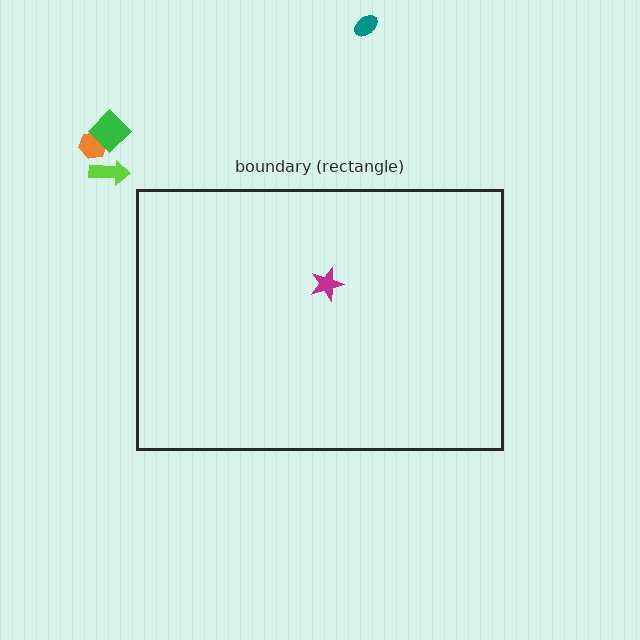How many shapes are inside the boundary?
1 inside, 4 outside.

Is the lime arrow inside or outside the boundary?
Outside.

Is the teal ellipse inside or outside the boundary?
Outside.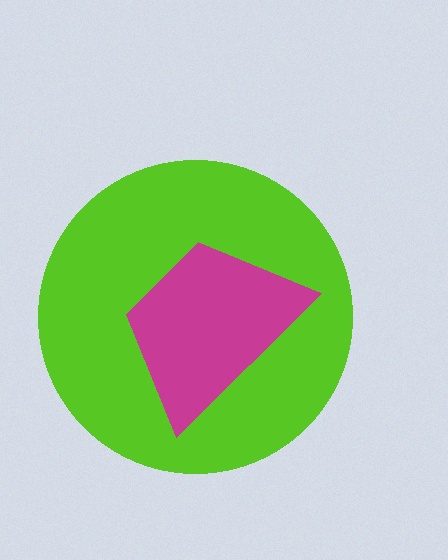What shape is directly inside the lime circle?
The magenta trapezoid.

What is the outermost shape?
The lime circle.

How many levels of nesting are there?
2.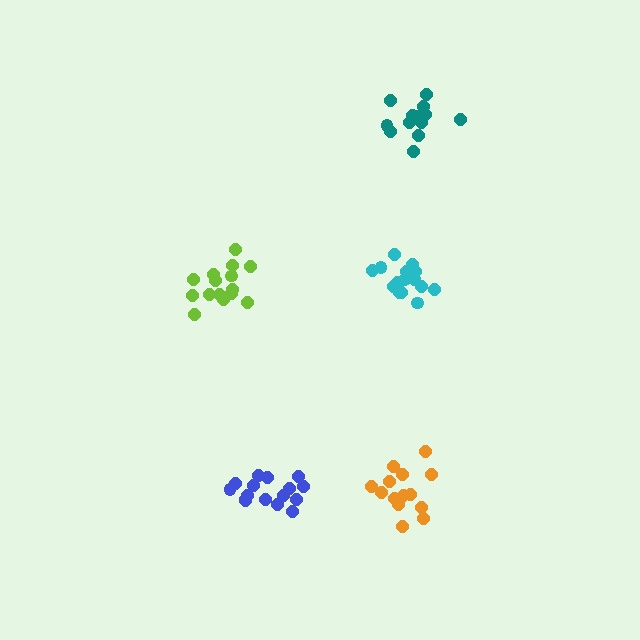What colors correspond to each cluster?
The clusters are colored: teal, orange, lime, blue, cyan.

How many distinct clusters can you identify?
There are 5 distinct clusters.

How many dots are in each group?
Group 1: 15 dots, Group 2: 14 dots, Group 3: 15 dots, Group 4: 16 dots, Group 5: 16 dots (76 total).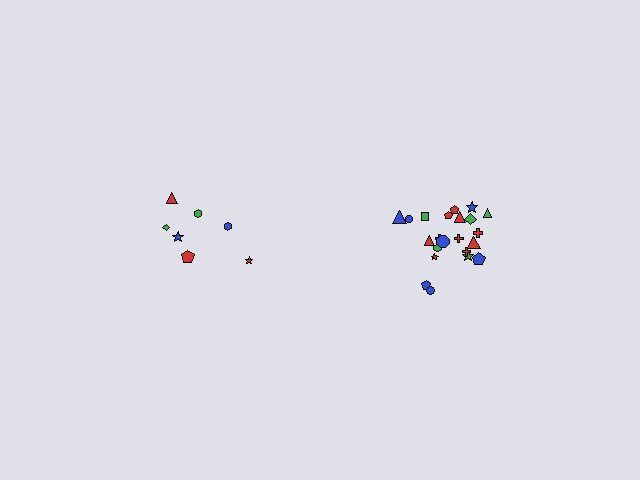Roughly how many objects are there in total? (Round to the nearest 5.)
Roughly 30 objects in total.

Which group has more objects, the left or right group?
The right group.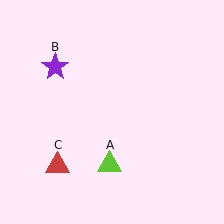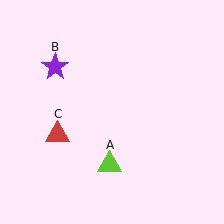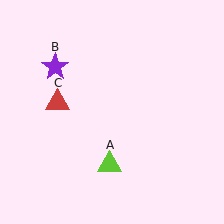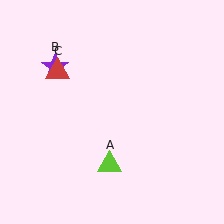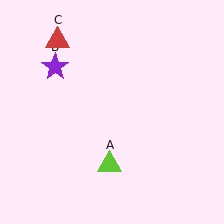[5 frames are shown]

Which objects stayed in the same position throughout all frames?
Lime triangle (object A) and purple star (object B) remained stationary.